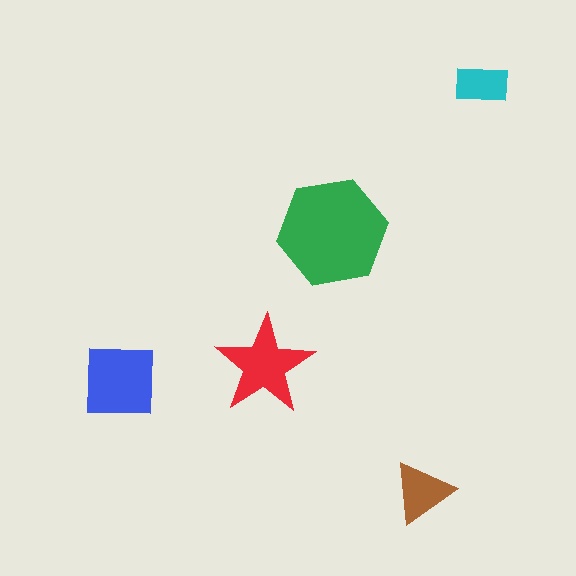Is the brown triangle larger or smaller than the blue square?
Smaller.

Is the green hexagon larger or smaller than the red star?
Larger.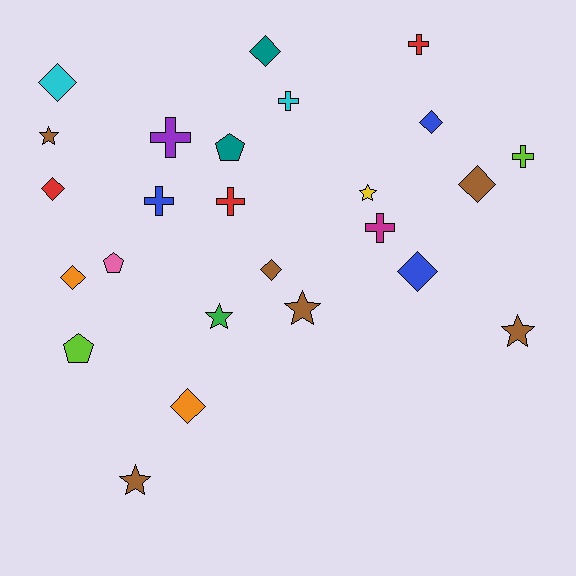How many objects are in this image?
There are 25 objects.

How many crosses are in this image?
There are 7 crosses.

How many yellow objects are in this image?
There is 1 yellow object.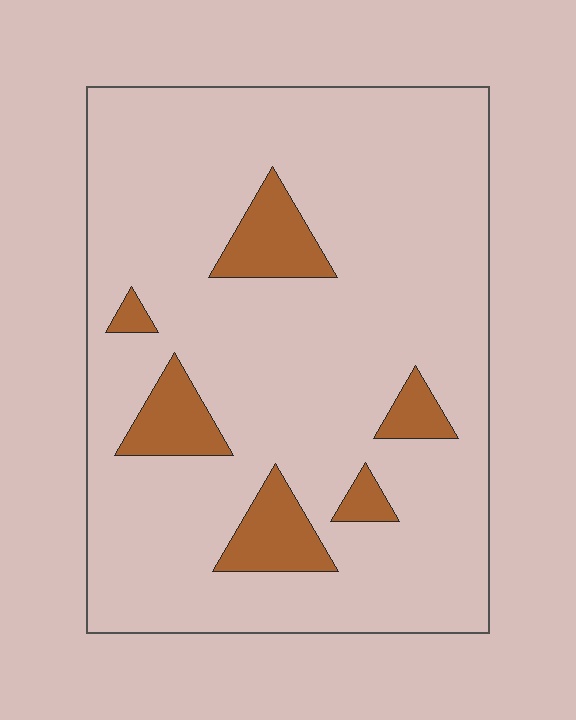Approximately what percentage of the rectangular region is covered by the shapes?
Approximately 10%.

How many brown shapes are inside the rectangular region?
6.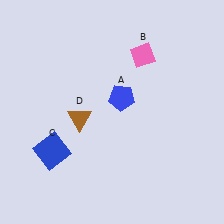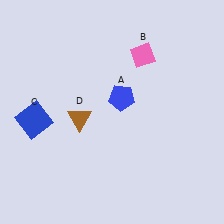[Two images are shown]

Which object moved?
The blue square (C) moved up.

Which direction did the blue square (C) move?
The blue square (C) moved up.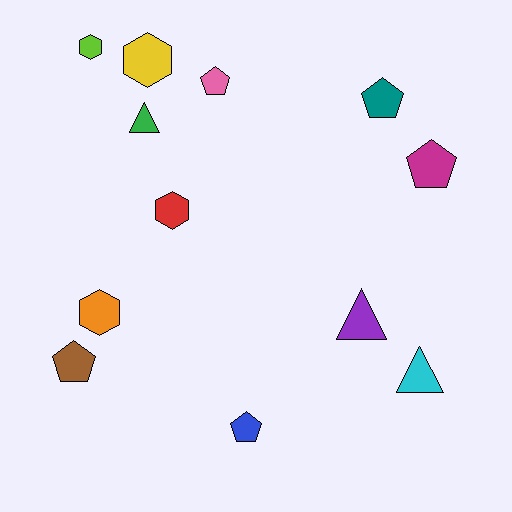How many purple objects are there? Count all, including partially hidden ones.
There is 1 purple object.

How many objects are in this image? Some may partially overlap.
There are 12 objects.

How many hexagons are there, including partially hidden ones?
There are 4 hexagons.